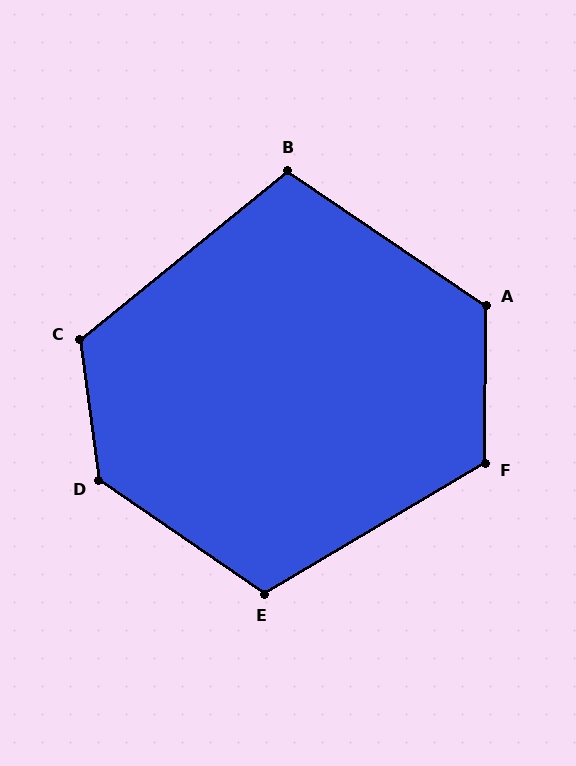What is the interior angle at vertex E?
Approximately 115 degrees (obtuse).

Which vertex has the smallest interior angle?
B, at approximately 107 degrees.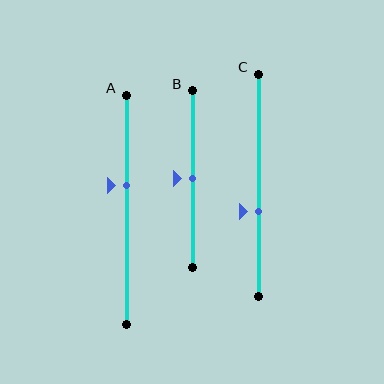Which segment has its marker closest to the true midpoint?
Segment B has its marker closest to the true midpoint.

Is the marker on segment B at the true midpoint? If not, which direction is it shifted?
Yes, the marker on segment B is at the true midpoint.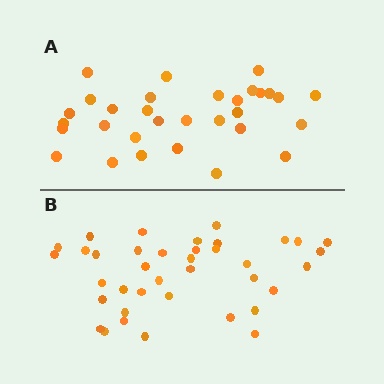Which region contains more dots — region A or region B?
Region B (the bottom region) has more dots.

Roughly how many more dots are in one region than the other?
Region B has roughly 8 or so more dots than region A.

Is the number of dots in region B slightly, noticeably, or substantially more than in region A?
Region B has only slightly more — the two regions are fairly close. The ratio is roughly 1.2 to 1.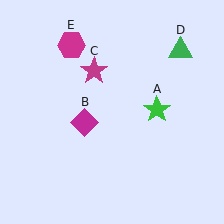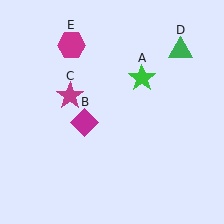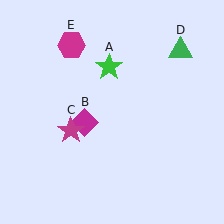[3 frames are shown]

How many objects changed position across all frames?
2 objects changed position: green star (object A), magenta star (object C).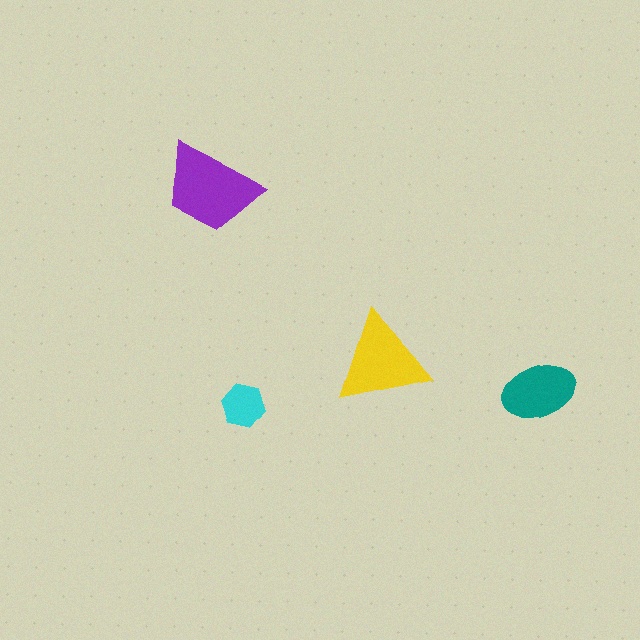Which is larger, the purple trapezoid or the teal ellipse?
The purple trapezoid.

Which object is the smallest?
The cyan hexagon.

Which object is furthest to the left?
The purple trapezoid is leftmost.